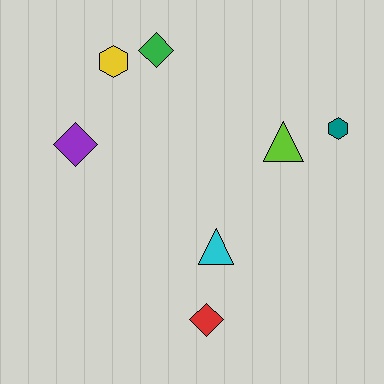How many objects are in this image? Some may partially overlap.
There are 7 objects.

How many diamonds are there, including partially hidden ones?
There are 3 diamonds.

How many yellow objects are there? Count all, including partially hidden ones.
There is 1 yellow object.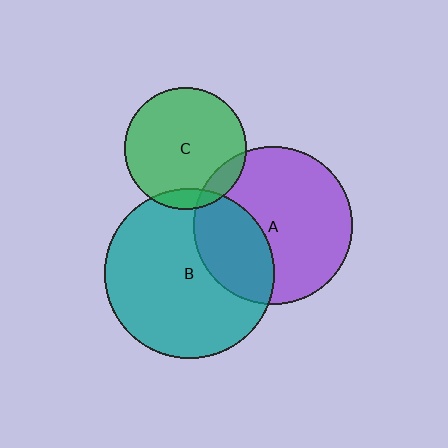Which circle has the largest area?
Circle B (teal).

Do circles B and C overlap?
Yes.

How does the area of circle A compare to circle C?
Approximately 1.7 times.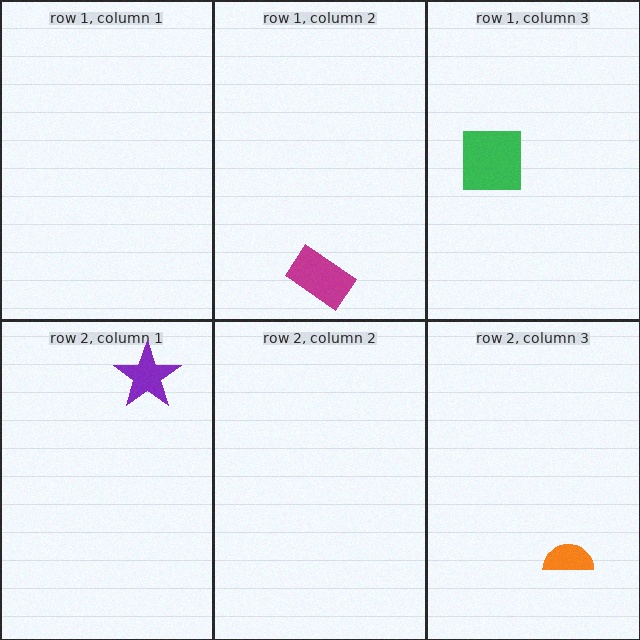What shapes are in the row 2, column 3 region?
The orange semicircle.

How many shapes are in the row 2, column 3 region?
1.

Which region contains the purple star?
The row 2, column 1 region.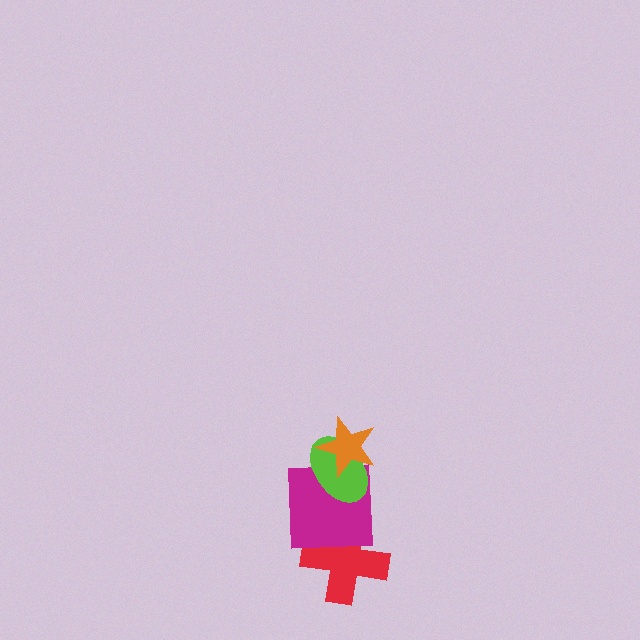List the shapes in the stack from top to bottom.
From top to bottom: the orange star, the lime ellipse, the magenta square, the red cross.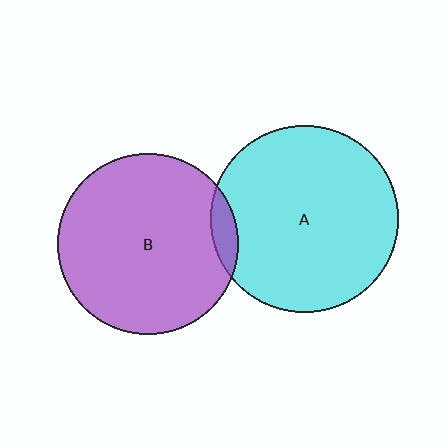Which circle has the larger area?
Circle A (cyan).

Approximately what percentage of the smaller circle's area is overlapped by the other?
Approximately 5%.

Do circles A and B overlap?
Yes.